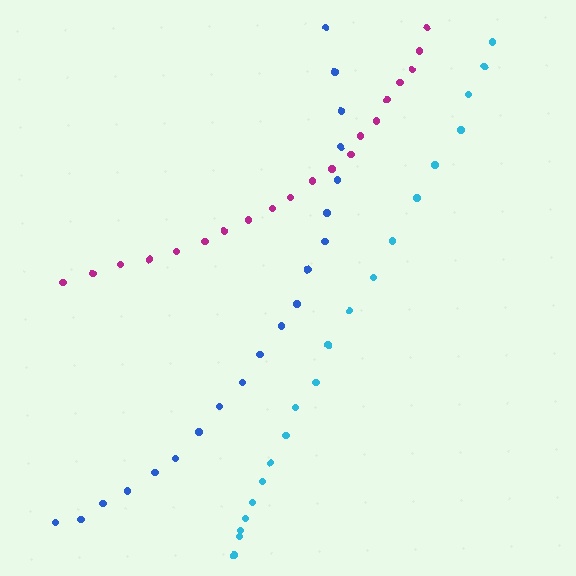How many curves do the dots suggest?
There are 3 distinct paths.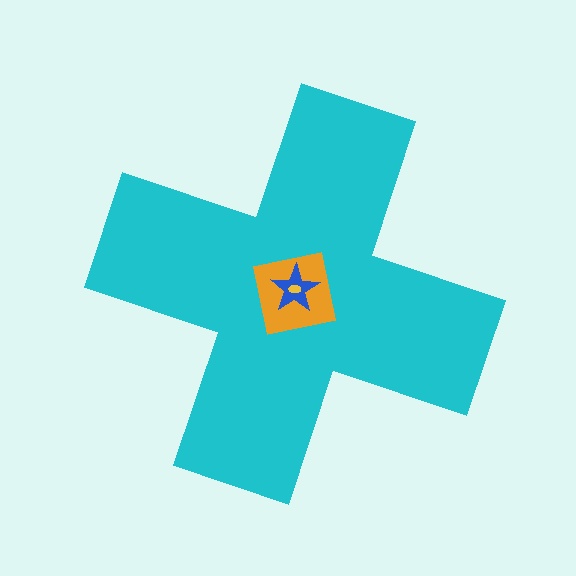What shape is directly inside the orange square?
The blue star.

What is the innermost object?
The yellow ellipse.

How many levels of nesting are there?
4.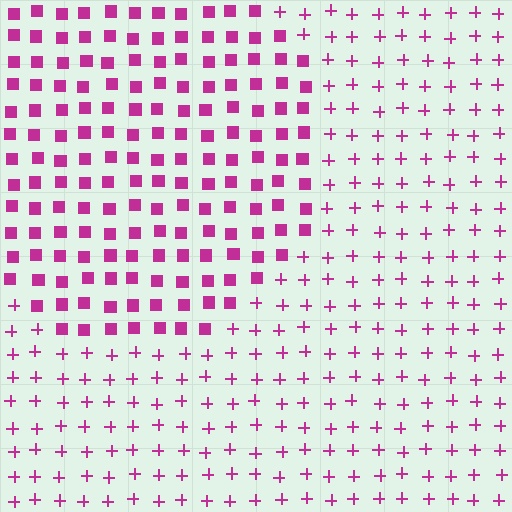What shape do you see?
I see a circle.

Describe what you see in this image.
The image is filled with small magenta elements arranged in a uniform grid. A circle-shaped region contains squares, while the surrounding area contains plus signs. The boundary is defined purely by the change in element shape.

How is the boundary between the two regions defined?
The boundary is defined by a change in element shape: squares inside vs. plus signs outside. All elements share the same color and spacing.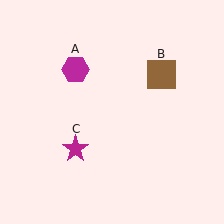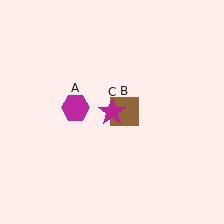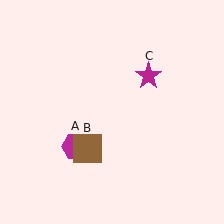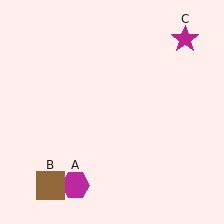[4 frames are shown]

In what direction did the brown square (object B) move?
The brown square (object B) moved down and to the left.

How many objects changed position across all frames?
3 objects changed position: magenta hexagon (object A), brown square (object B), magenta star (object C).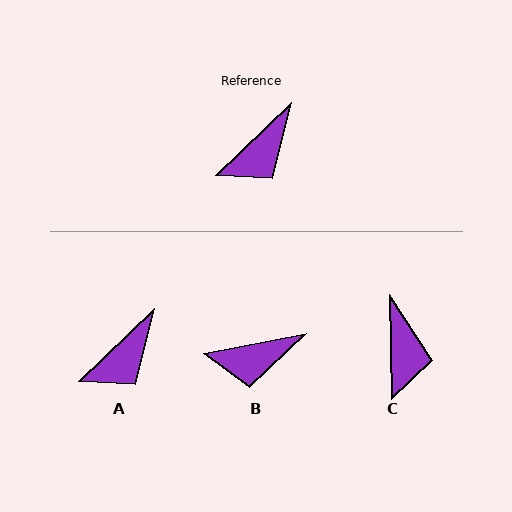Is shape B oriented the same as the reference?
No, it is off by about 33 degrees.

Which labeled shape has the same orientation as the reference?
A.